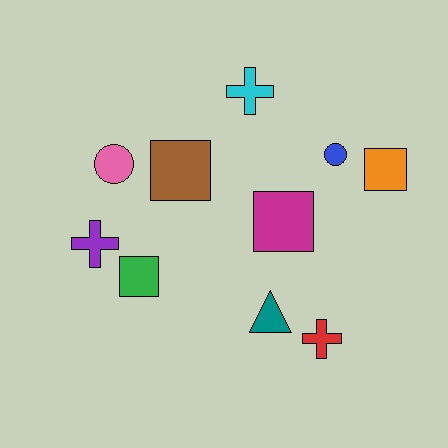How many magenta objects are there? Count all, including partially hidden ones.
There is 1 magenta object.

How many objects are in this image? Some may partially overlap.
There are 10 objects.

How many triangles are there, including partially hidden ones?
There is 1 triangle.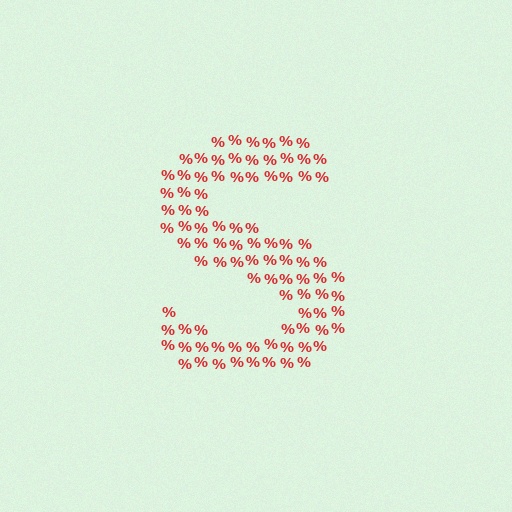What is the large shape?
The large shape is the letter S.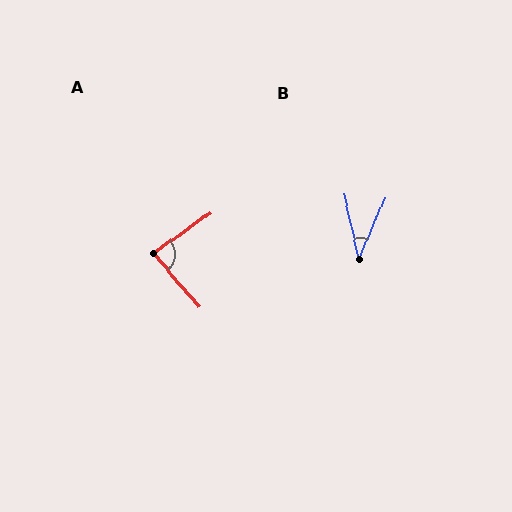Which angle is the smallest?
B, at approximately 36 degrees.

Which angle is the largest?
A, at approximately 84 degrees.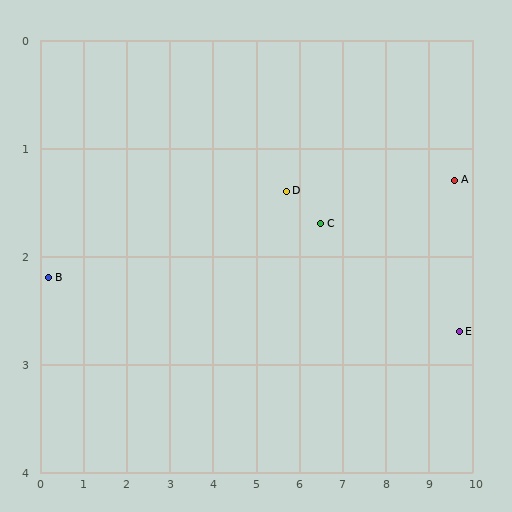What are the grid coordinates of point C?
Point C is at approximately (6.5, 1.7).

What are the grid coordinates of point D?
Point D is at approximately (5.7, 1.4).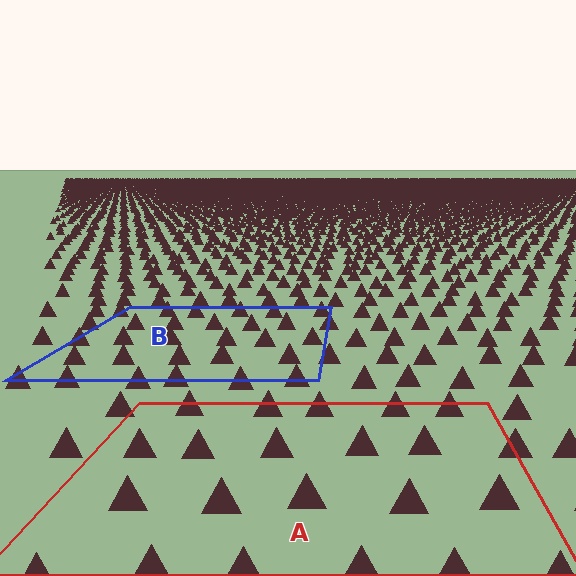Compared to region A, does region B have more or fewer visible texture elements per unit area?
Region B has more texture elements per unit area — they are packed more densely because it is farther away.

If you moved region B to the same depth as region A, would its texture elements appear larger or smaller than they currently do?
They would appear larger. At a closer depth, the same texture elements are projected at a bigger on-screen size.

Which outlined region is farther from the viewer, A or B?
Region B is farther from the viewer — the texture elements inside it appear smaller and more densely packed.